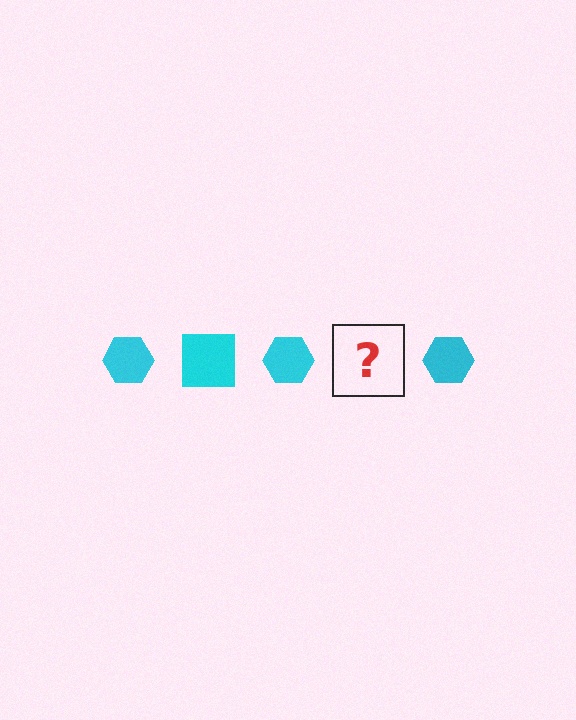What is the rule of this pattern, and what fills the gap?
The rule is that the pattern cycles through hexagon, square shapes in cyan. The gap should be filled with a cyan square.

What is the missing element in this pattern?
The missing element is a cyan square.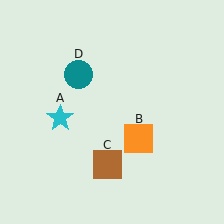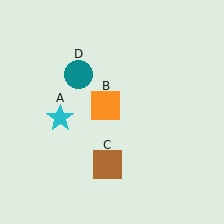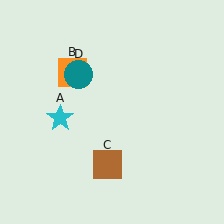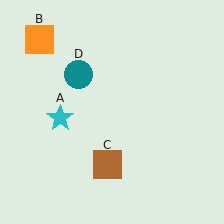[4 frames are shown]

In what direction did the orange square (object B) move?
The orange square (object B) moved up and to the left.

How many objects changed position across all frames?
1 object changed position: orange square (object B).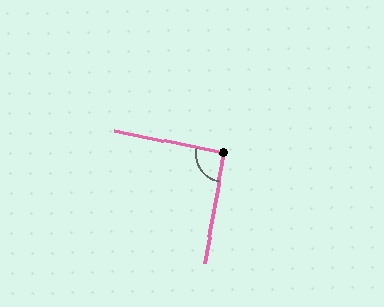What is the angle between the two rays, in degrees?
Approximately 91 degrees.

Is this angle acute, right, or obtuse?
It is approximately a right angle.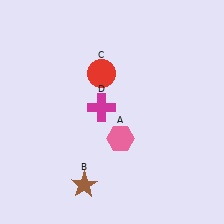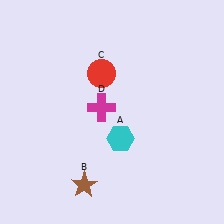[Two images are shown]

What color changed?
The hexagon (A) changed from pink in Image 1 to cyan in Image 2.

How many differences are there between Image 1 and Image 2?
There is 1 difference between the two images.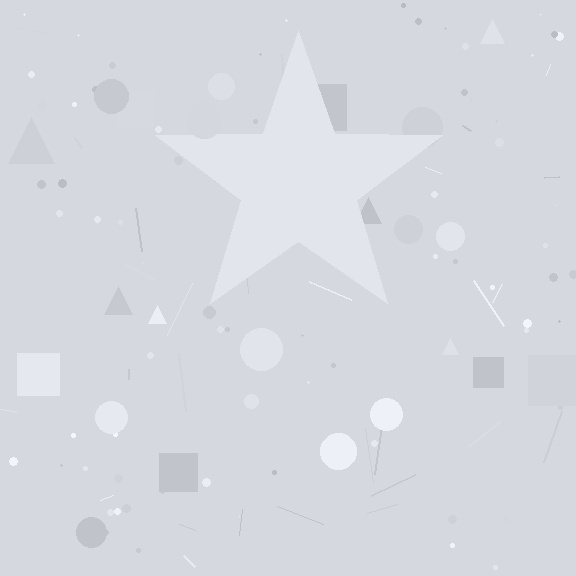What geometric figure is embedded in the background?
A star is embedded in the background.